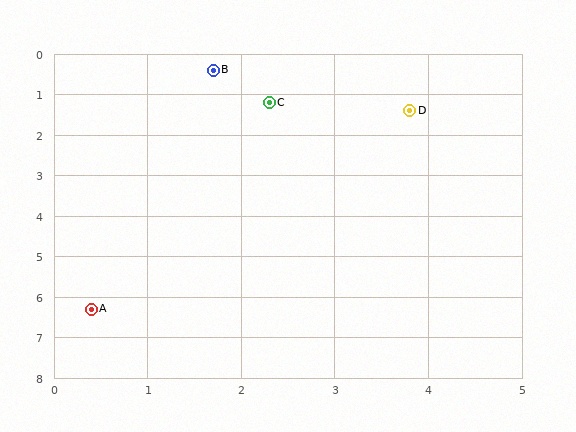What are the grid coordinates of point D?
Point D is at approximately (3.8, 1.4).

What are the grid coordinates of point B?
Point B is at approximately (1.7, 0.4).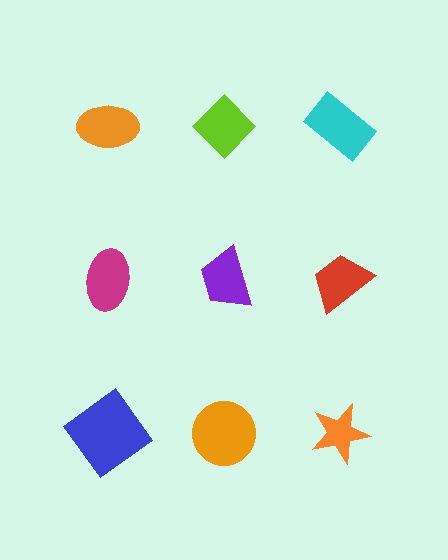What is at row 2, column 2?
A purple trapezoid.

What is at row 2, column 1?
A magenta ellipse.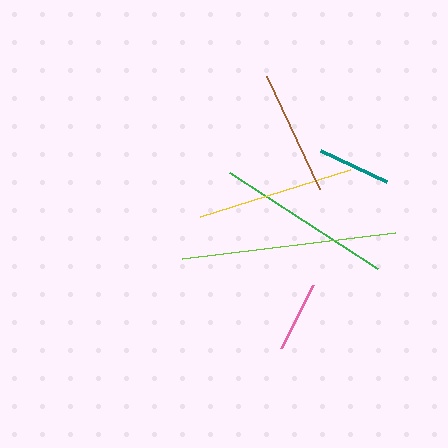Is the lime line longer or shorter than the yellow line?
The lime line is longer than the yellow line.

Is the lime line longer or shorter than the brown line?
The lime line is longer than the brown line.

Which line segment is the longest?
The lime line is the longest at approximately 215 pixels.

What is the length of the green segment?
The green segment is approximately 176 pixels long.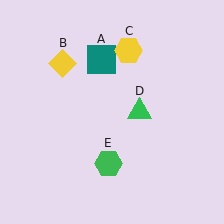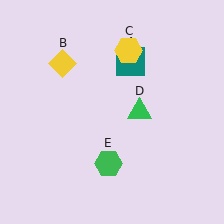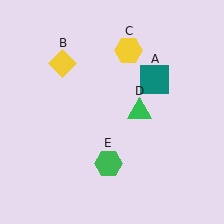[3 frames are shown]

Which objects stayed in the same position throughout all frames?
Yellow diamond (object B) and yellow hexagon (object C) and green triangle (object D) and green hexagon (object E) remained stationary.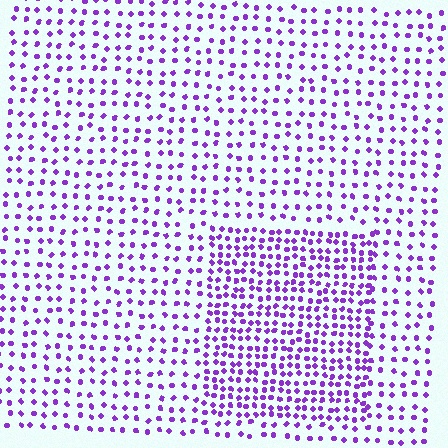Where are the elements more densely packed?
The elements are more densely packed inside the rectangle boundary.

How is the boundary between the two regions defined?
The boundary is defined by a change in element density (approximately 1.9x ratio). All elements are the same color, size, and shape.